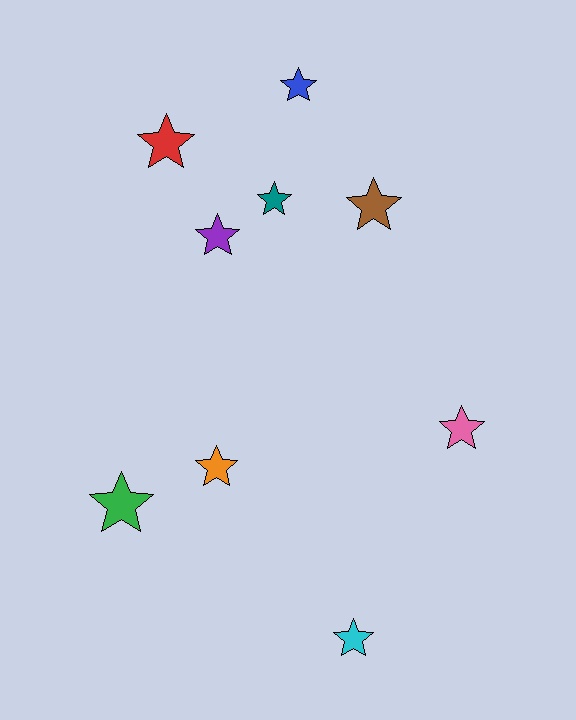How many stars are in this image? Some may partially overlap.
There are 9 stars.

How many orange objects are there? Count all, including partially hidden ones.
There is 1 orange object.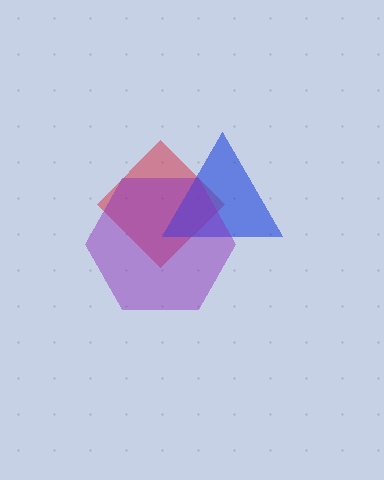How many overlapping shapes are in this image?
There are 3 overlapping shapes in the image.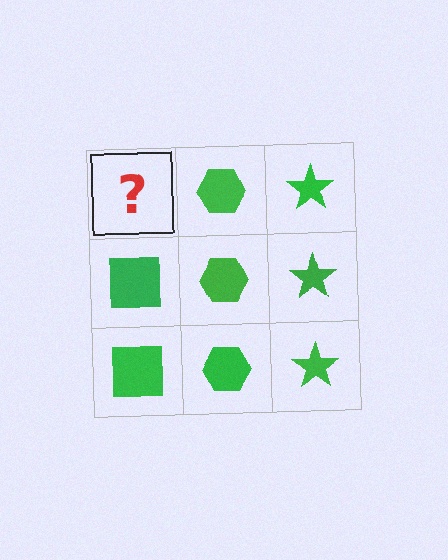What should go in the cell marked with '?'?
The missing cell should contain a green square.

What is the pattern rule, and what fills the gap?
The rule is that each column has a consistent shape. The gap should be filled with a green square.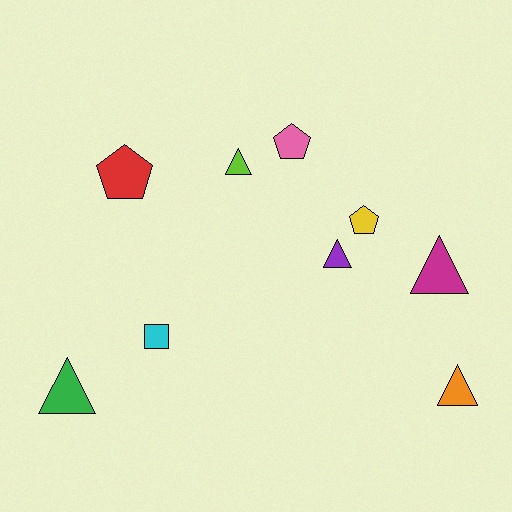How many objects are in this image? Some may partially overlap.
There are 9 objects.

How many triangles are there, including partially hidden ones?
There are 5 triangles.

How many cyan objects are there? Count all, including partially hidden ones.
There is 1 cyan object.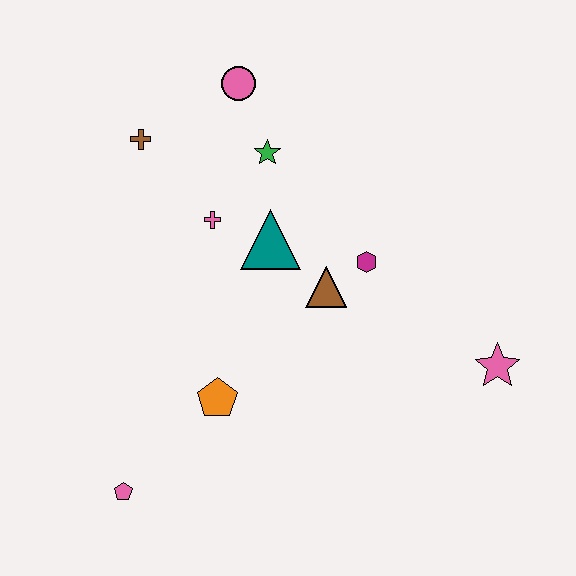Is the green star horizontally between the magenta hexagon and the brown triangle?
No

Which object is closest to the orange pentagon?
The pink pentagon is closest to the orange pentagon.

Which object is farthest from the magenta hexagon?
The pink pentagon is farthest from the magenta hexagon.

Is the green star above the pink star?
Yes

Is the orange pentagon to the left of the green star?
Yes